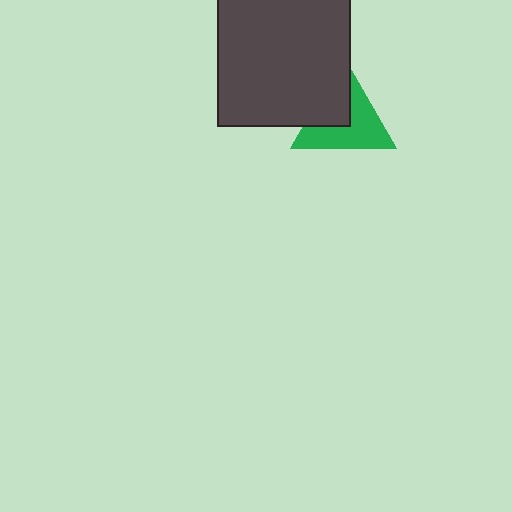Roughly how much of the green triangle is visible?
About half of it is visible (roughly 60%).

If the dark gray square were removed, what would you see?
You would see the complete green triangle.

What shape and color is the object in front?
The object in front is a dark gray square.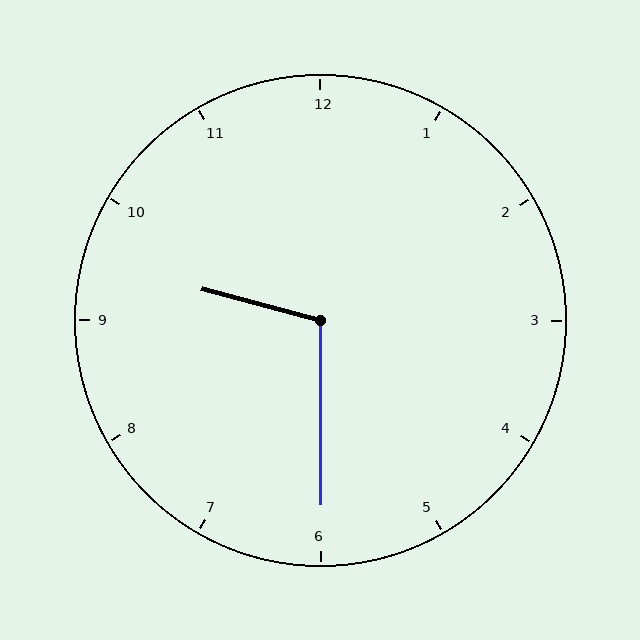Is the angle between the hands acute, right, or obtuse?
It is obtuse.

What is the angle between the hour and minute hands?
Approximately 105 degrees.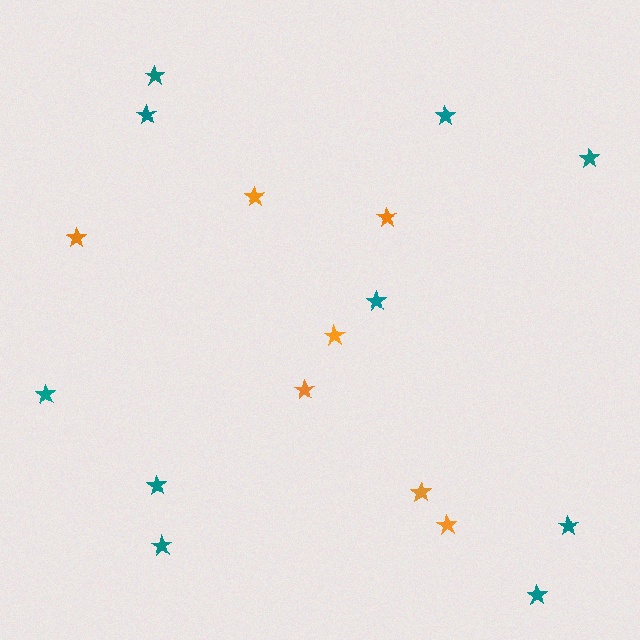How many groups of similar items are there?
There are 2 groups: one group of orange stars (7) and one group of teal stars (10).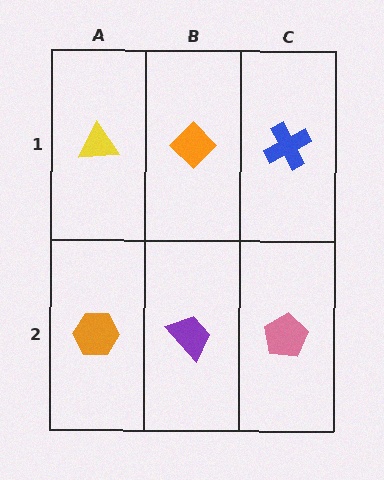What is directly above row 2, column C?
A blue cross.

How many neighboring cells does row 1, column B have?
3.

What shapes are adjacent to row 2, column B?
An orange diamond (row 1, column B), an orange hexagon (row 2, column A), a pink pentagon (row 2, column C).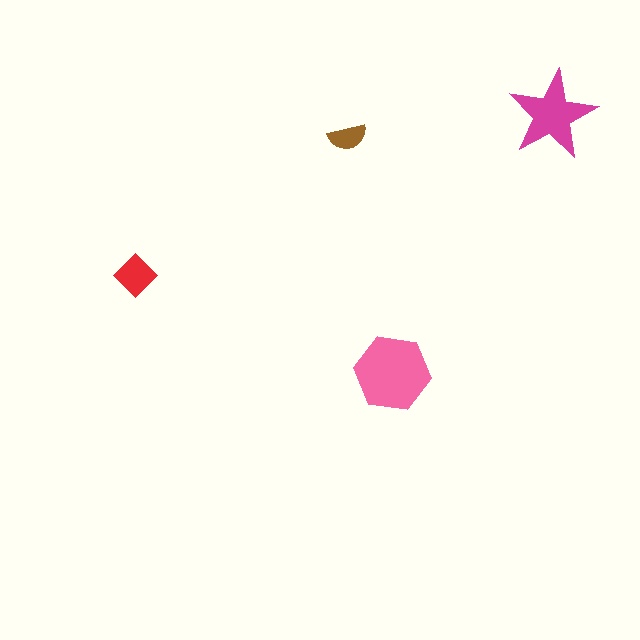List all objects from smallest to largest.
The brown semicircle, the red diamond, the magenta star, the pink hexagon.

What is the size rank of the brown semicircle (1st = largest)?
4th.